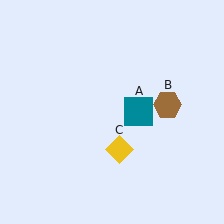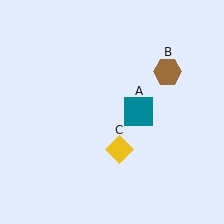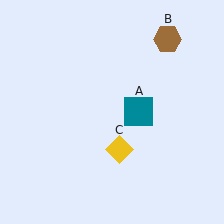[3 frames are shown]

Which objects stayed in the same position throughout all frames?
Teal square (object A) and yellow diamond (object C) remained stationary.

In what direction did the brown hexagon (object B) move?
The brown hexagon (object B) moved up.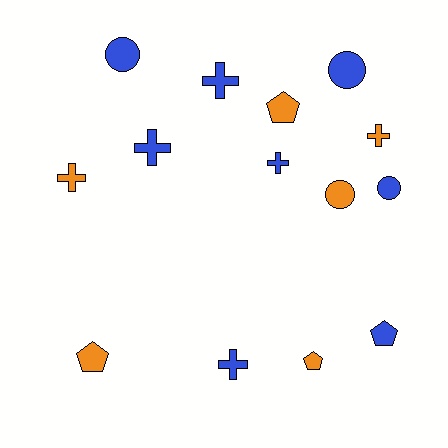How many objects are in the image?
There are 14 objects.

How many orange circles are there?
There is 1 orange circle.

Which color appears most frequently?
Blue, with 8 objects.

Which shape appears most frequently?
Cross, with 6 objects.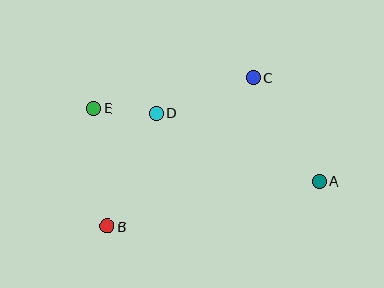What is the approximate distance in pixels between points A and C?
The distance between A and C is approximately 123 pixels.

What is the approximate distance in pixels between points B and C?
The distance between B and C is approximately 208 pixels.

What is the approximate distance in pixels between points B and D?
The distance between B and D is approximately 123 pixels.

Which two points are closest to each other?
Points D and E are closest to each other.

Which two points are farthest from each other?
Points A and E are farthest from each other.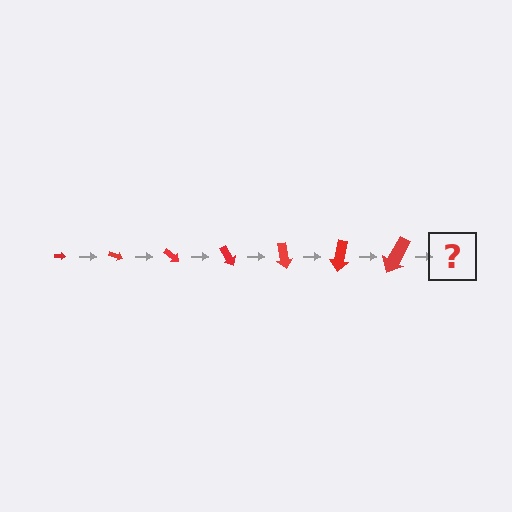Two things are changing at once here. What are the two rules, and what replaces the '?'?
The two rules are that the arrow grows larger each step and it rotates 20 degrees each step. The '?' should be an arrow, larger than the previous one and rotated 140 degrees from the start.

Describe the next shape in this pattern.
It should be an arrow, larger than the previous one and rotated 140 degrees from the start.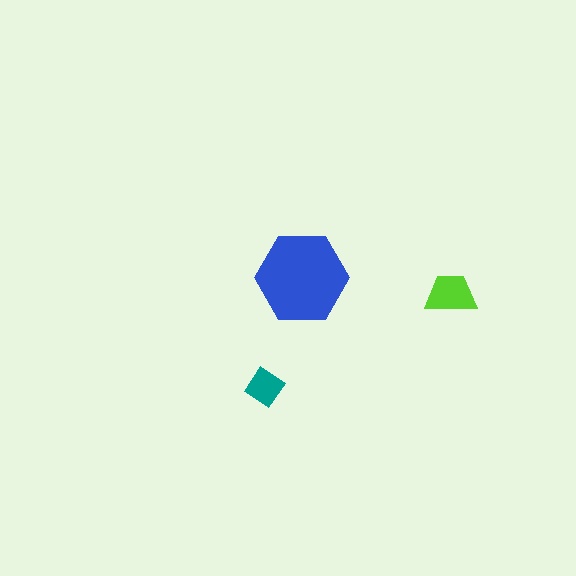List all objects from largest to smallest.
The blue hexagon, the lime trapezoid, the teal diamond.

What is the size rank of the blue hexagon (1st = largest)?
1st.